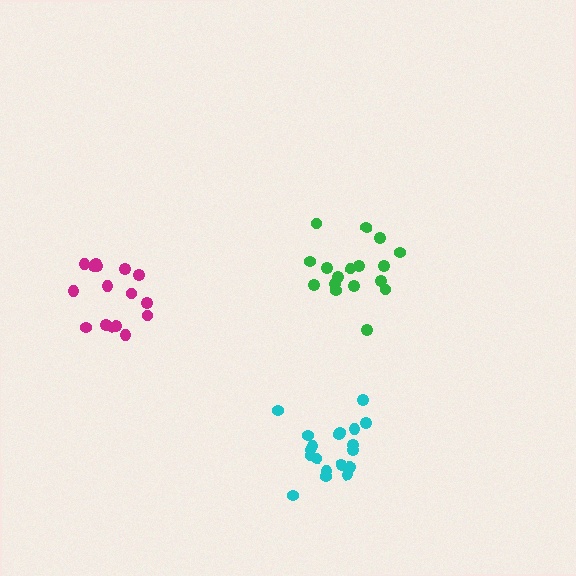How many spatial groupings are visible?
There are 3 spatial groupings.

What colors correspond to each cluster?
The clusters are colored: magenta, green, cyan.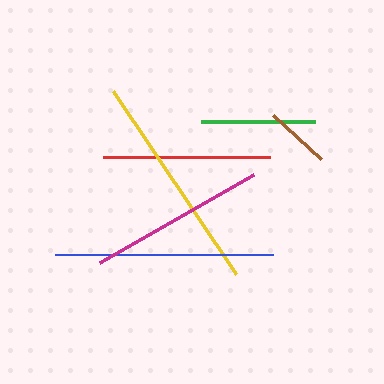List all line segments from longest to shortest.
From longest to shortest: yellow, blue, magenta, red, green, brown.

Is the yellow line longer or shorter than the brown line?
The yellow line is longer than the brown line.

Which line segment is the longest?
The yellow line is the longest at approximately 221 pixels.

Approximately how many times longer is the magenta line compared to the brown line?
The magenta line is approximately 2.7 times the length of the brown line.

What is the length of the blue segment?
The blue segment is approximately 218 pixels long.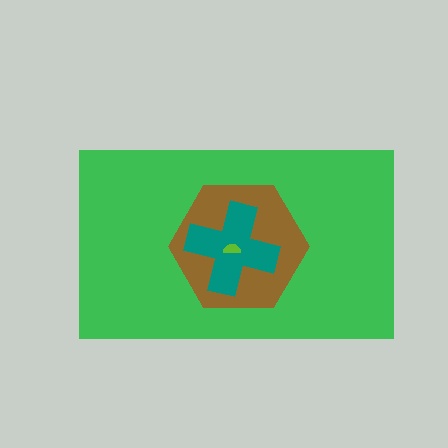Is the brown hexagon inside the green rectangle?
Yes.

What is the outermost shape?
The green rectangle.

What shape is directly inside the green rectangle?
The brown hexagon.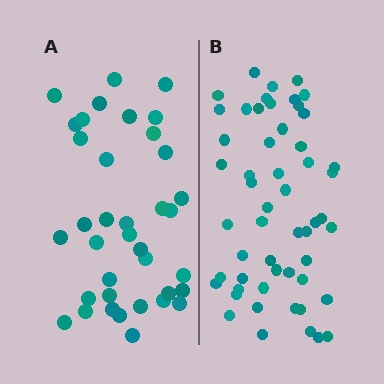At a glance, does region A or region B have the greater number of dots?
Region B (the right region) has more dots.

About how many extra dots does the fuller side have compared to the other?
Region B has approximately 15 more dots than region A.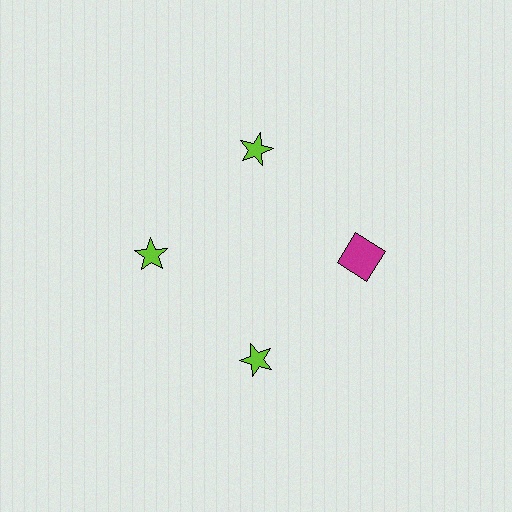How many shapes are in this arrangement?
There are 4 shapes arranged in a ring pattern.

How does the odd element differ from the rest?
It differs in both color (magenta instead of lime) and shape (square instead of star).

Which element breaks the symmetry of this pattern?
The magenta square at roughly the 3 o'clock position breaks the symmetry. All other shapes are lime stars.